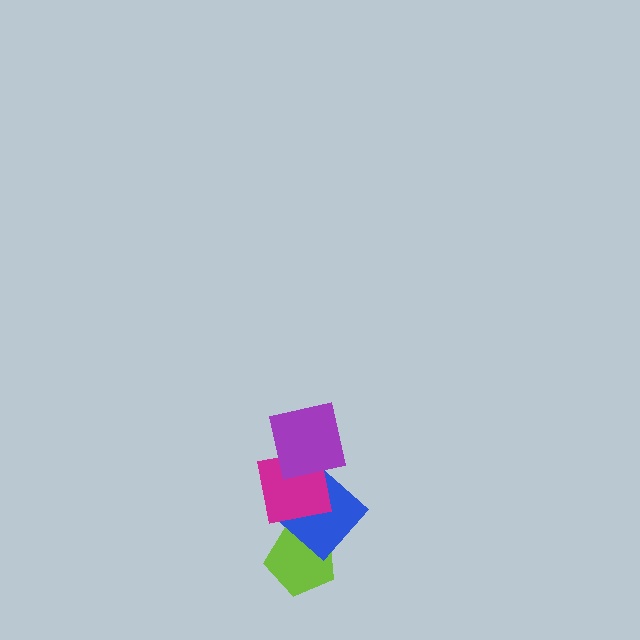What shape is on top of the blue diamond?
The magenta square is on top of the blue diamond.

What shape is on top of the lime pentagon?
The blue diamond is on top of the lime pentagon.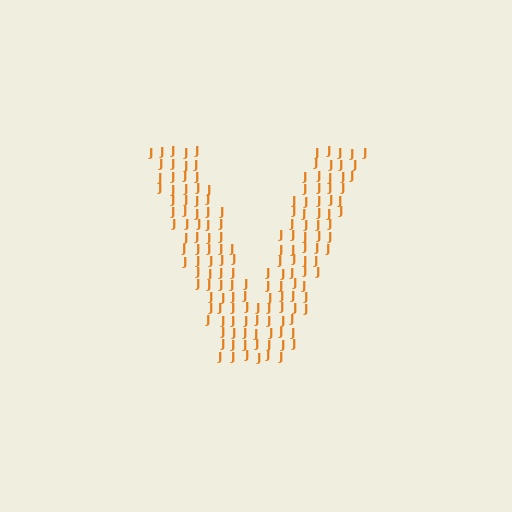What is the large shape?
The large shape is the letter V.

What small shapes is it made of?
It is made of small letter J's.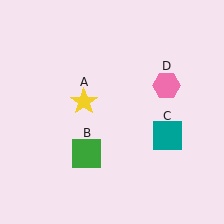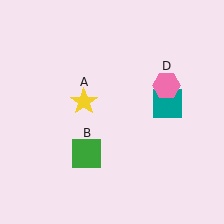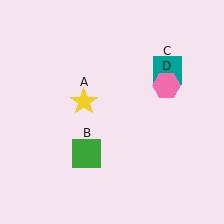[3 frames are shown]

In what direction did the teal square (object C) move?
The teal square (object C) moved up.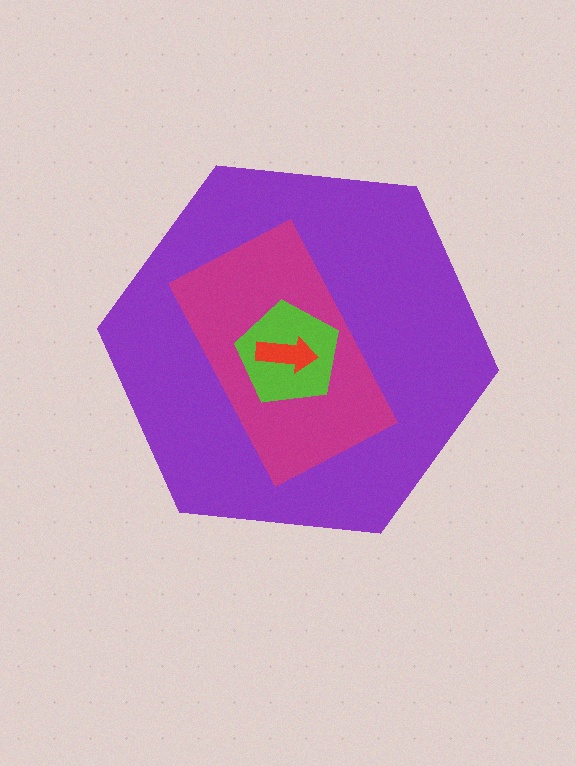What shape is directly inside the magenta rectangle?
The lime pentagon.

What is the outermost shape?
The purple hexagon.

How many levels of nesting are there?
4.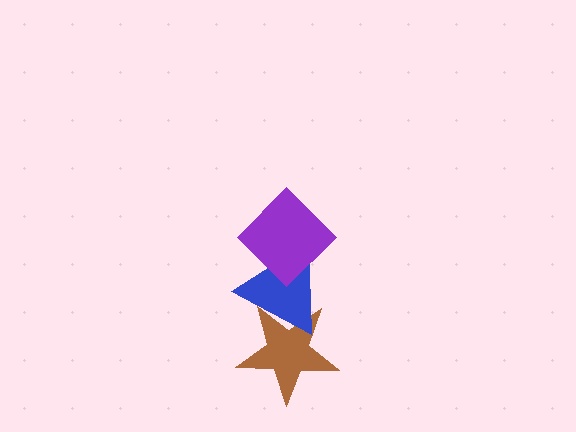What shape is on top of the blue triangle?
The purple diamond is on top of the blue triangle.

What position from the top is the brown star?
The brown star is 3rd from the top.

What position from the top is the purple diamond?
The purple diamond is 1st from the top.